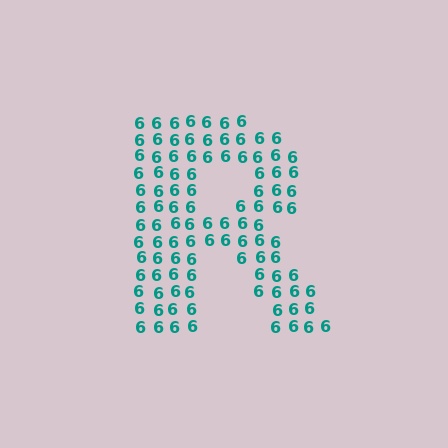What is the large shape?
The large shape is the letter R.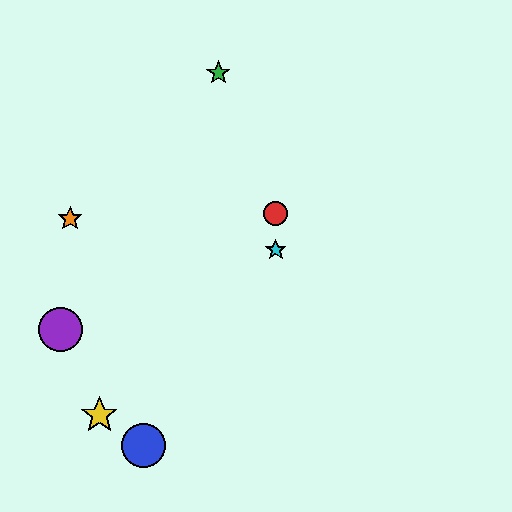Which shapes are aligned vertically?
The red circle, the cyan star are aligned vertically.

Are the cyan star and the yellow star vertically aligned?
No, the cyan star is at x≈276 and the yellow star is at x≈99.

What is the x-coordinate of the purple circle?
The purple circle is at x≈61.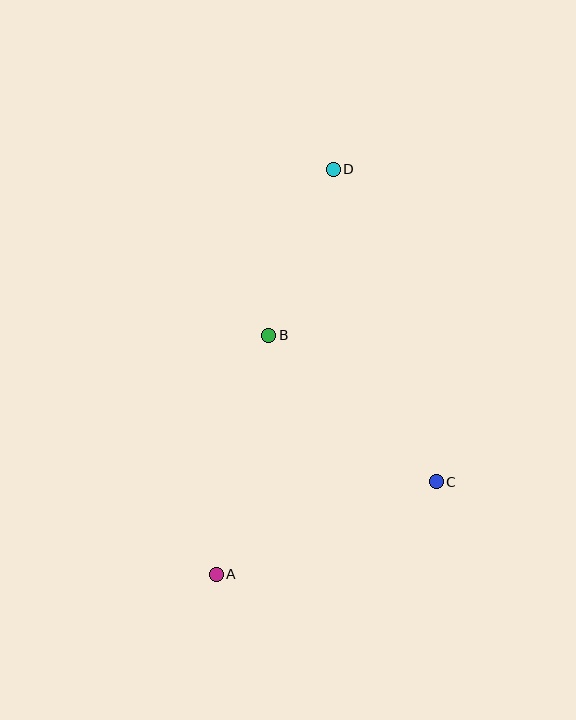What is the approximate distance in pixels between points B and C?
The distance between B and C is approximately 222 pixels.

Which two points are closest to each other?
Points B and D are closest to each other.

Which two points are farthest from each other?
Points A and D are farthest from each other.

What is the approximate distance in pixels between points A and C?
The distance between A and C is approximately 238 pixels.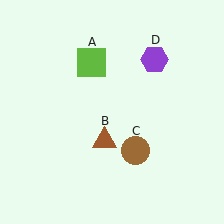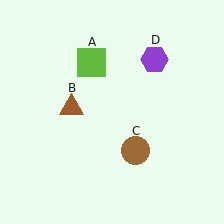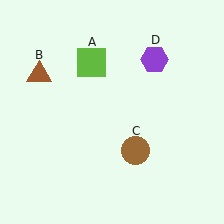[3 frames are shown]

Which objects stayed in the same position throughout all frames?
Lime square (object A) and brown circle (object C) and purple hexagon (object D) remained stationary.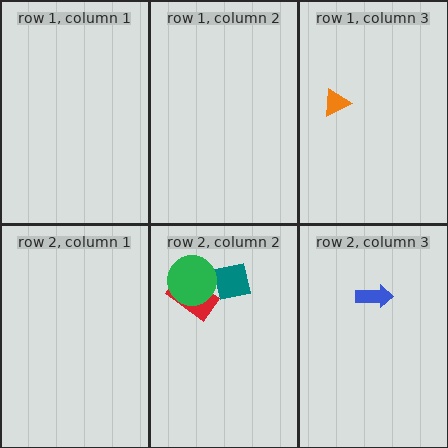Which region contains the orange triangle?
The row 1, column 3 region.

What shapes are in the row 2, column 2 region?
The teal square, the red rectangle, the green circle.